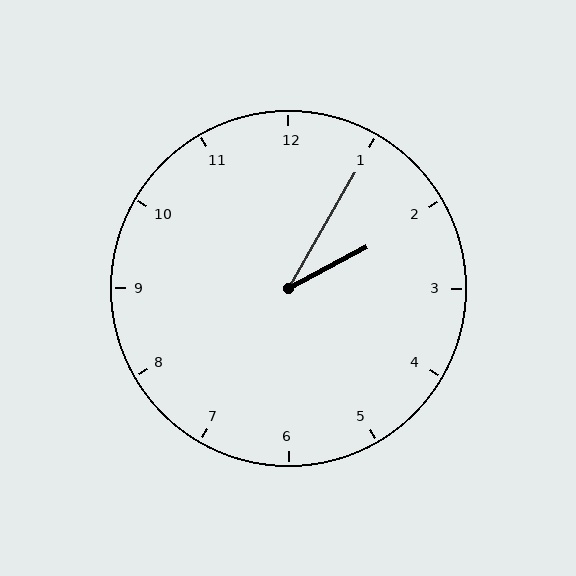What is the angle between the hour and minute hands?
Approximately 32 degrees.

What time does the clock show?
2:05.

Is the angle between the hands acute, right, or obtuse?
It is acute.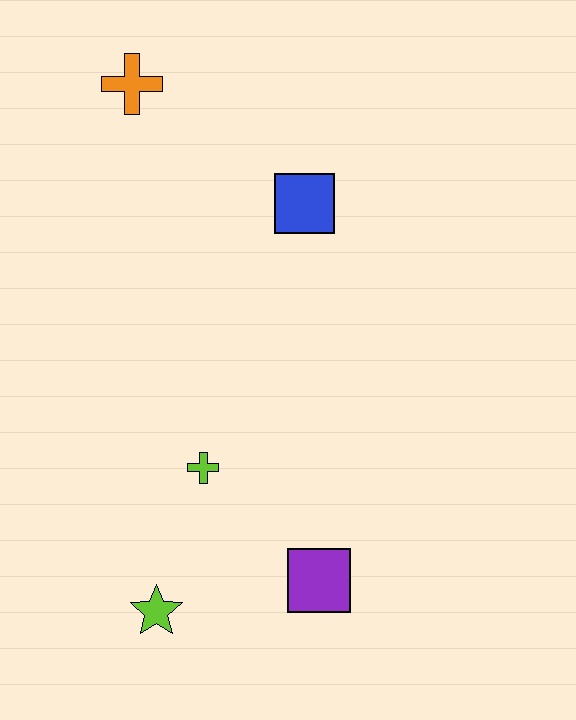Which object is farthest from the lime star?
The orange cross is farthest from the lime star.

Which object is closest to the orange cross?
The blue square is closest to the orange cross.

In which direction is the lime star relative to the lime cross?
The lime star is below the lime cross.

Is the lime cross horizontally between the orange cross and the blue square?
Yes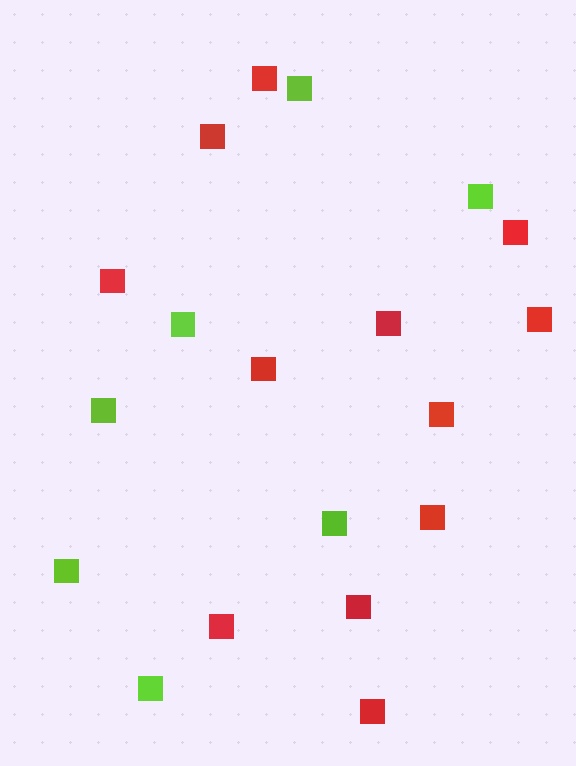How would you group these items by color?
There are 2 groups: one group of red squares (12) and one group of lime squares (7).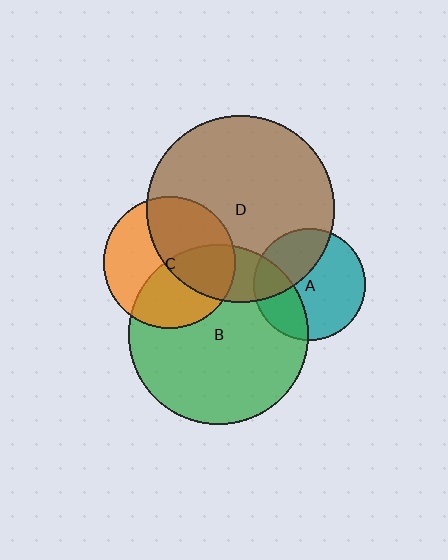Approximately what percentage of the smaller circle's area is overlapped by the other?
Approximately 35%.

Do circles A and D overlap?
Yes.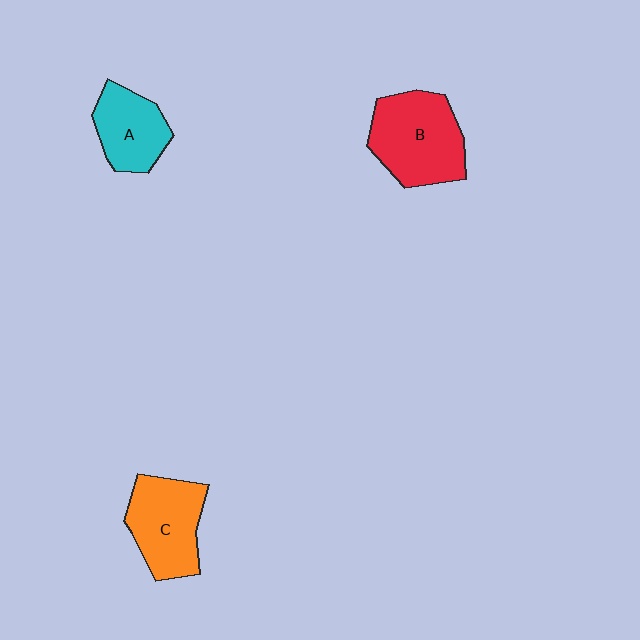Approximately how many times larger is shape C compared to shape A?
Approximately 1.3 times.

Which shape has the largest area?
Shape B (red).